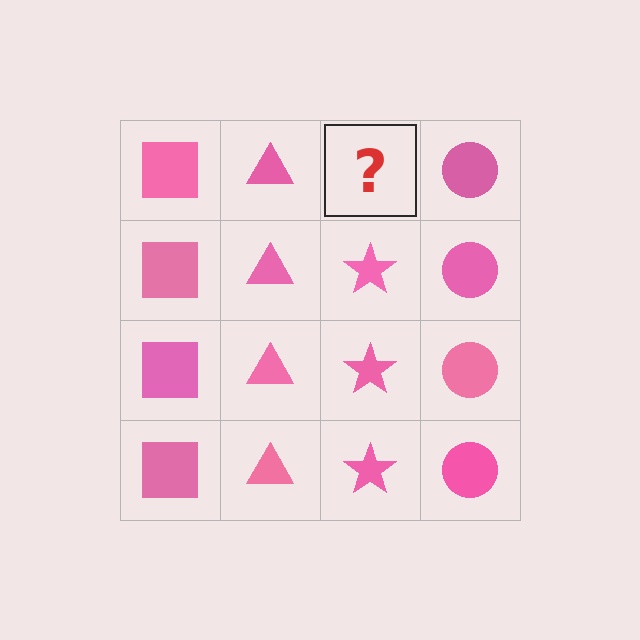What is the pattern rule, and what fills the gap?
The rule is that each column has a consistent shape. The gap should be filled with a pink star.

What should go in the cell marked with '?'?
The missing cell should contain a pink star.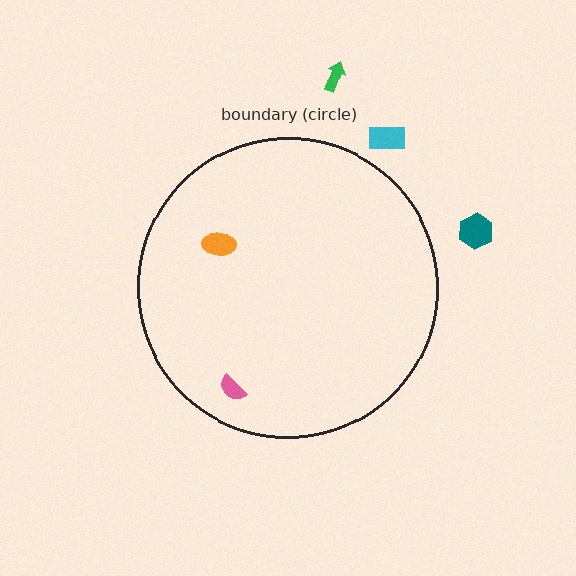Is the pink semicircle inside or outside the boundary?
Inside.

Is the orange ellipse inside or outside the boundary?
Inside.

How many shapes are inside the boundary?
2 inside, 3 outside.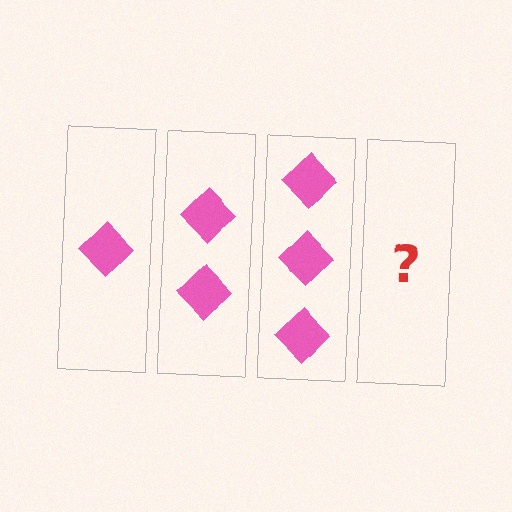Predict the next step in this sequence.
The next step is 4 diamonds.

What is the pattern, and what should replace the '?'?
The pattern is that each step adds one more diamond. The '?' should be 4 diamonds.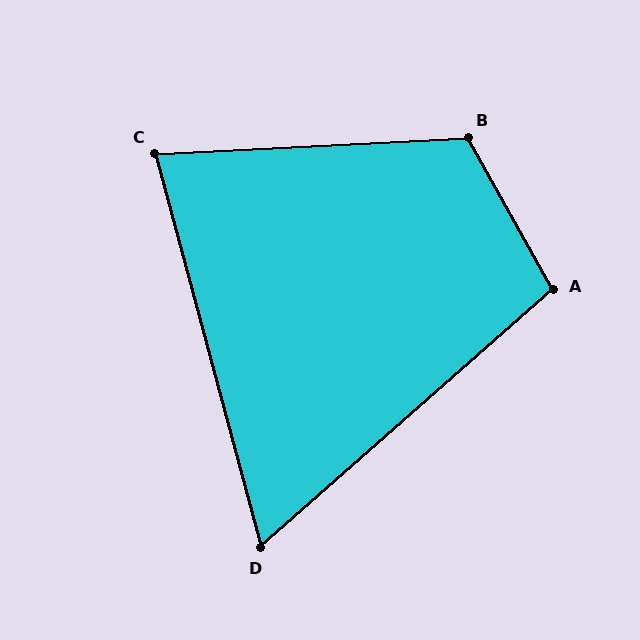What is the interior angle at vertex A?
Approximately 102 degrees (obtuse).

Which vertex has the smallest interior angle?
D, at approximately 64 degrees.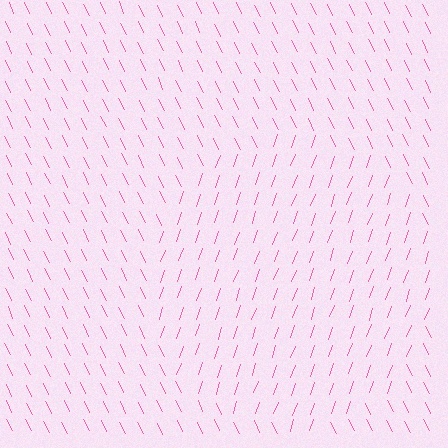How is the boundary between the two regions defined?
The boundary is defined purely by a change in line orientation (approximately 45 degrees difference). All lines are the same color and thickness.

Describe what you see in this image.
The image is filled with small pink line segments. A circle region in the image has lines oriented differently from the surrounding lines, creating a visible texture boundary.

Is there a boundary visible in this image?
Yes, there is a texture boundary formed by a change in line orientation.